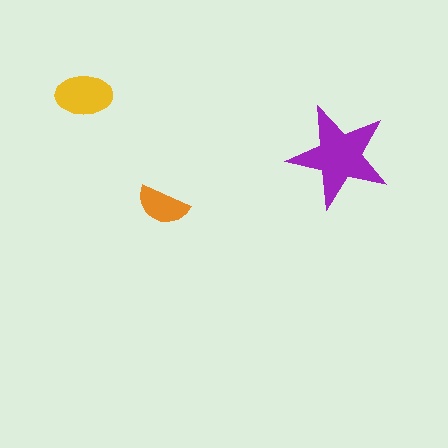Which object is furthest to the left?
The yellow ellipse is leftmost.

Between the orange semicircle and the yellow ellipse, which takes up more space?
The yellow ellipse.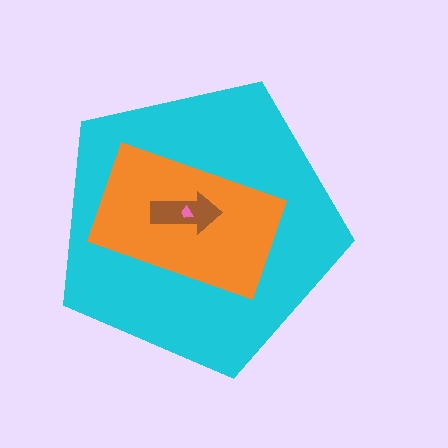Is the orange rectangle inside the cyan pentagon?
Yes.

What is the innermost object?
The pink trapezoid.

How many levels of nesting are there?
4.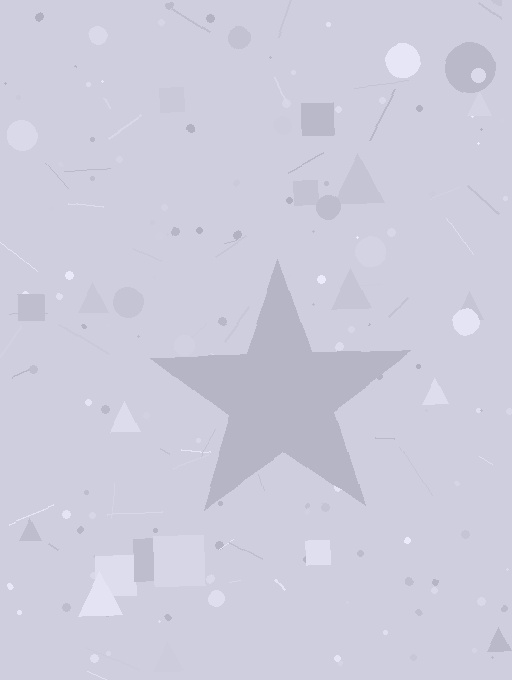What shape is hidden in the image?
A star is hidden in the image.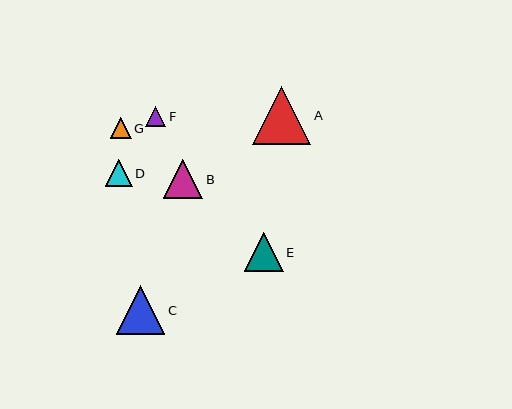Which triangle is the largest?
Triangle A is the largest with a size of approximately 58 pixels.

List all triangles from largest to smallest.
From largest to smallest: A, C, E, B, D, G, F.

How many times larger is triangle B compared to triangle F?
Triangle B is approximately 2.0 times the size of triangle F.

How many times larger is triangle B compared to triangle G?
Triangle B is approximately 1.9 times the size of triangle G.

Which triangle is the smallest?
Triangle F is the smallest with a size of approximately 20 pixels.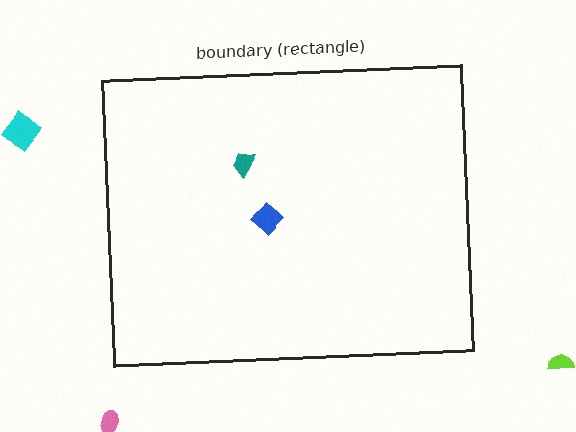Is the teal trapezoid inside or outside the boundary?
Inside.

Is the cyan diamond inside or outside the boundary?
Outside.